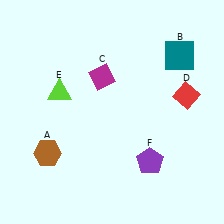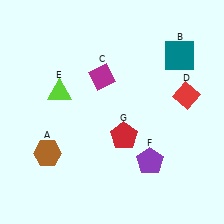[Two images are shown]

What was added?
A red pentagon (G) was added in Image 2.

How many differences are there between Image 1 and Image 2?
There is 1 difference between the two images.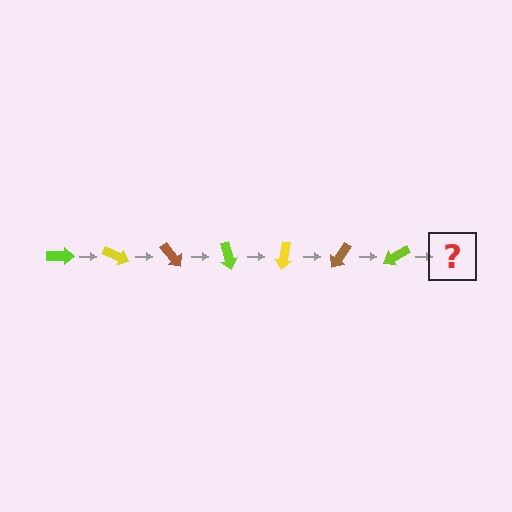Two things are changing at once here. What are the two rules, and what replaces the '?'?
The two rules are that it rotates 25 degrees each step and the color cycles through lime, yellow, and brown. The '?' should be a yellow arrow, rotated 175 degrees from the start.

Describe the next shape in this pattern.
It should be a yellow arrow, rotated 175 degrees from the start.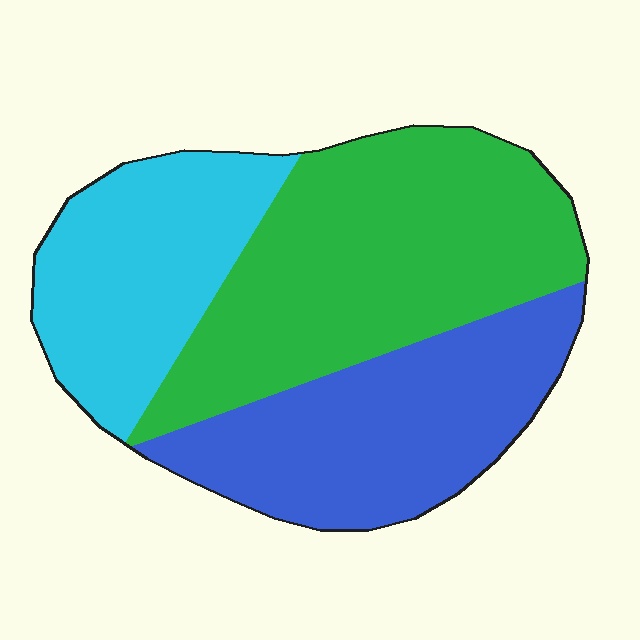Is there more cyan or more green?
Green.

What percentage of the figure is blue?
Blue covers 31% of the figure.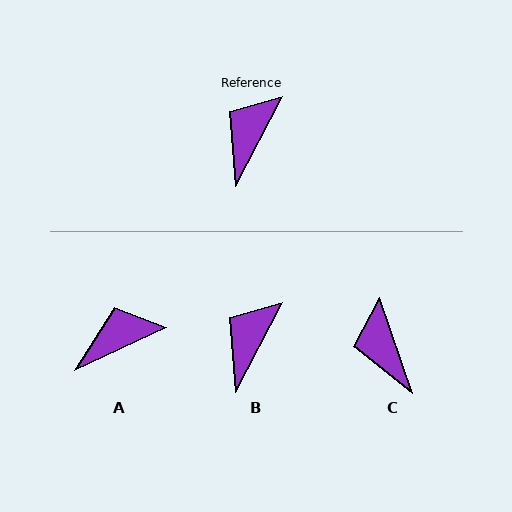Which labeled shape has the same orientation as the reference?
B.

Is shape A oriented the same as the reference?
No, it is off by about 37 degrees.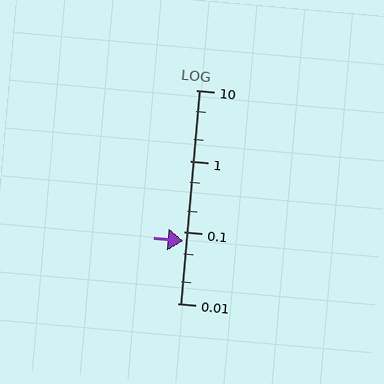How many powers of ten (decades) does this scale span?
The scale spans 3 decades, from 0.01 to 10.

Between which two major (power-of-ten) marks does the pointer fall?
The pointer is between 0.01 and 0.1.